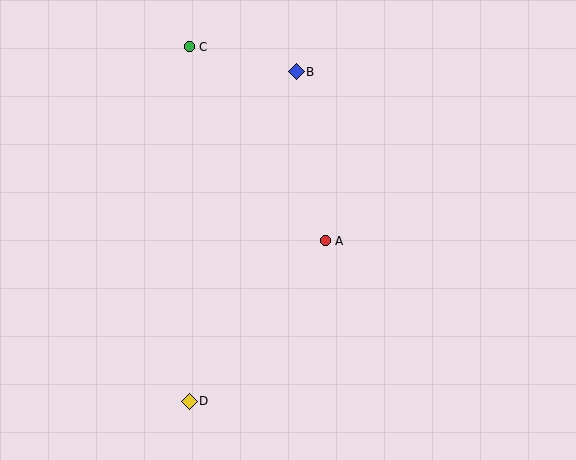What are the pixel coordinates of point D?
Point D is at (189, 401).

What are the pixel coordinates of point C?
Point C is at (189, 47).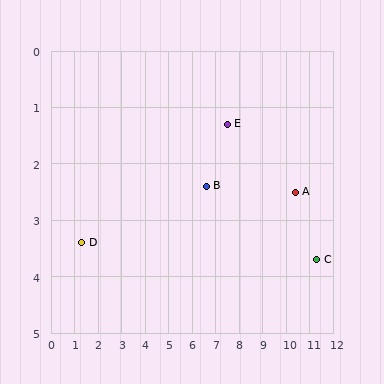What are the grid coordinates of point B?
Point B is at approximately (6.6, 2.4).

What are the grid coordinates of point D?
Point D is at approximately (1.3, 3.4).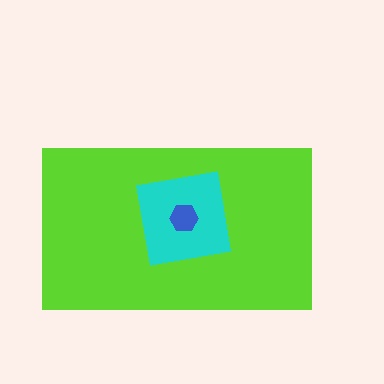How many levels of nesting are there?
3.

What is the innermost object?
The blue hexagon.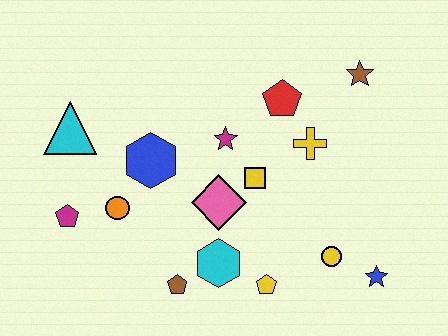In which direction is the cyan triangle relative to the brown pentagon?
The cyan triangle is above the brown pentagon.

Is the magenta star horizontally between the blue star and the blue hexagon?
Yes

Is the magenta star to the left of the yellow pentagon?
Yes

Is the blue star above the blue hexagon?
No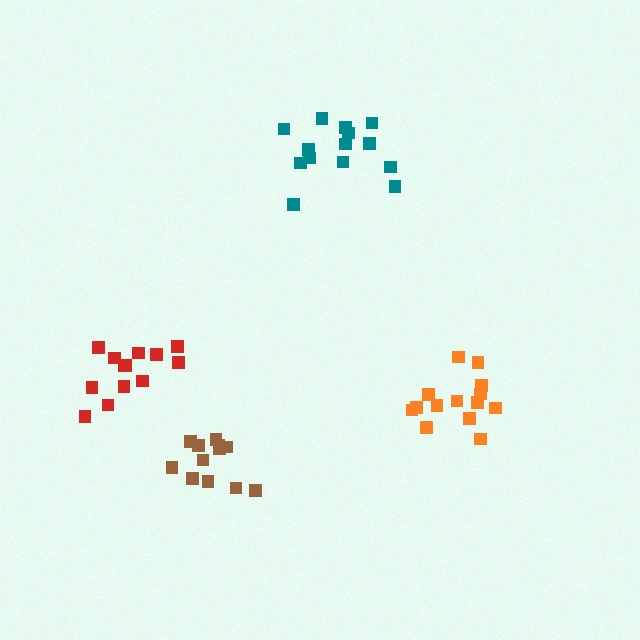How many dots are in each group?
Group 1: 14 dots, Group 2: 12 dots, Group 3: 13 dots, Group 4: 14 dots (53 total).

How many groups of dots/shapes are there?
There are 4 groups.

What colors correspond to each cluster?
The clusters are colored: teal, brown, red, orange.